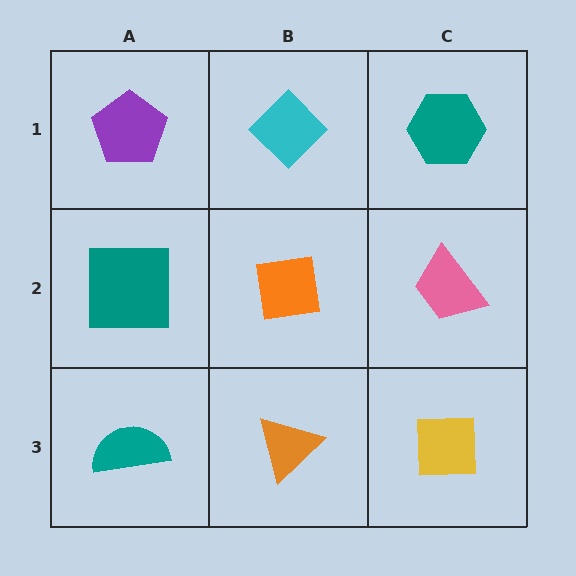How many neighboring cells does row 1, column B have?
3.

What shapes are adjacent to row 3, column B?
An orange square (row 2, column B), a teal semicircle (row 3, column A), a yellow square (row 3, column C).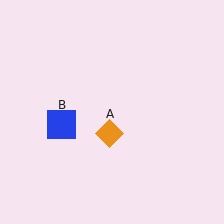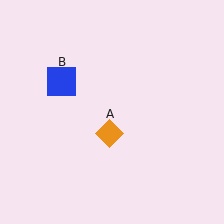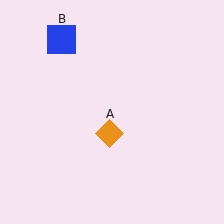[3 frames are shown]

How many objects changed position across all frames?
1 object changed position: blue square (object B).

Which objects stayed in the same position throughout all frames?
Orange diamond (object A) remained stationary.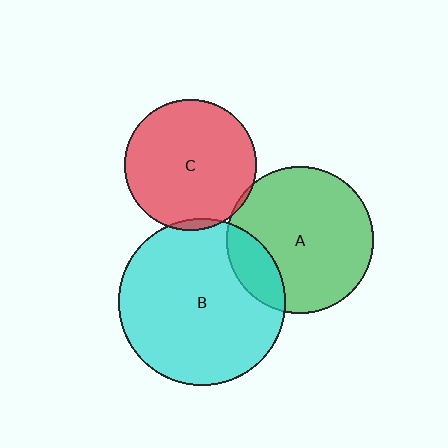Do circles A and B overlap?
Yes.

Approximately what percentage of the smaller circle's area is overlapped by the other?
Approximately 20%.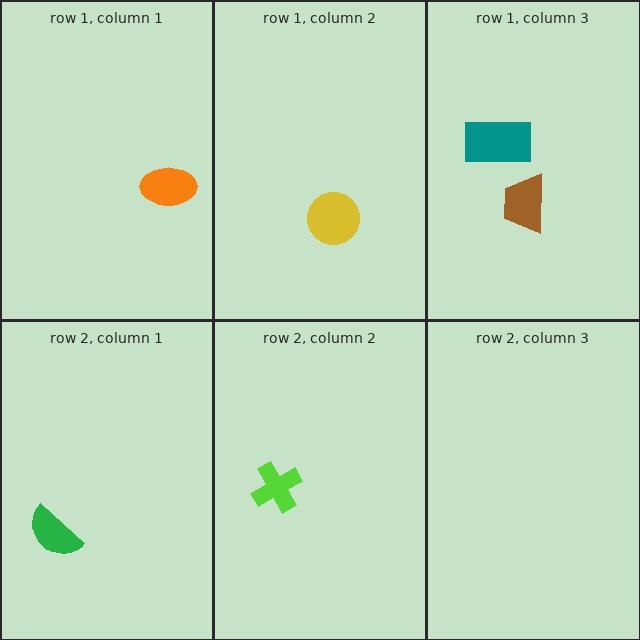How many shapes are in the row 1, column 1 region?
1.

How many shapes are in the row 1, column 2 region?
1.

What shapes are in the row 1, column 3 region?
The brown trapezoid, the teal rectangle.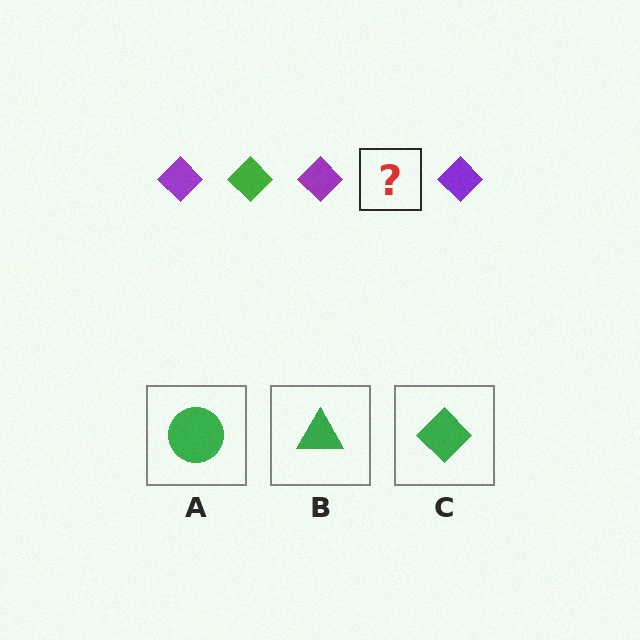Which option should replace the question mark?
Option C.